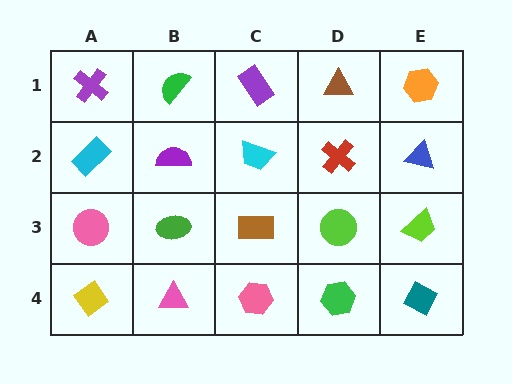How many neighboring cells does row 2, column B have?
4.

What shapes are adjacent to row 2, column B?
A green semicircle (row 1, column B), a green ellipse (row 3, column B), a cyan rectangle (row 2, column A), a cyan trapezoid (row 2, column C).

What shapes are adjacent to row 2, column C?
A purple rectangle (row 1, column C), a brown rectangle (row 3, column C), a purple semicircle (row 2, column B), a red cross (row 2, column D).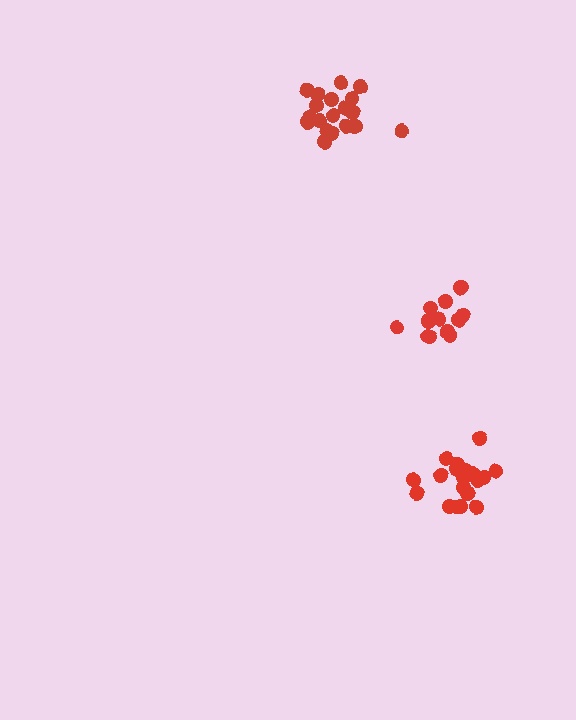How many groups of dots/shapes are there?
There are 3 groups.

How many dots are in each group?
Group 1: 19 dots, Group 2: 14 dots, Group 3: 19 dots (52 total).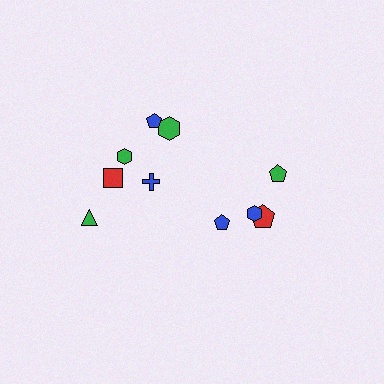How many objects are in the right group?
There are 4 objects.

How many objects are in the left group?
There are 6 objects.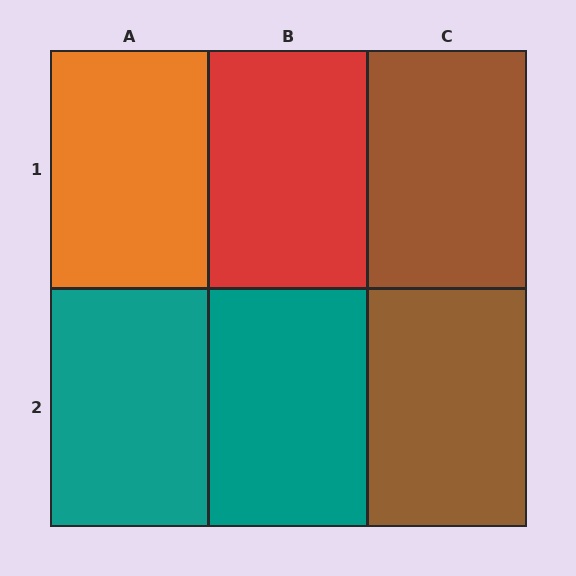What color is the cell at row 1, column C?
Brown.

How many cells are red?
1 cell is red.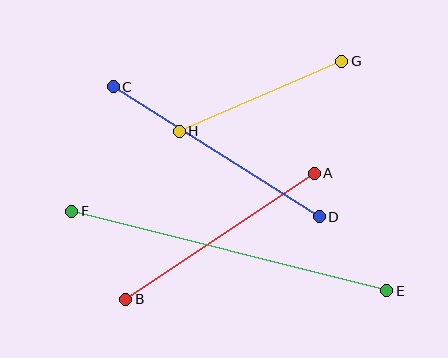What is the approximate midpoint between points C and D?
The midpoint is at approximately (216, 152) pixels.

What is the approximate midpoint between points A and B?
The midpoint is at approximately (220, 236) pixels.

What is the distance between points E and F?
The distance is approximately 325 pixels.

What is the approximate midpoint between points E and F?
The midpoint is at approximately (229, 251) pixels.